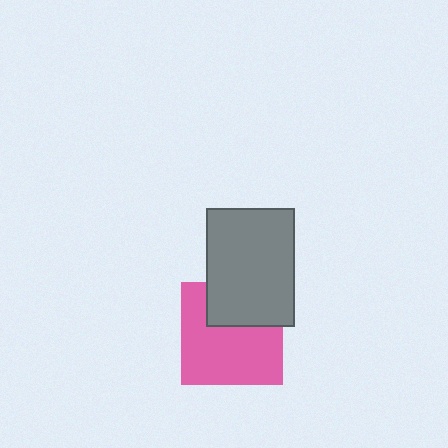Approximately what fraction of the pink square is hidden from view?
Roughly 34% of the pink square is hidden behind the gray rectangle.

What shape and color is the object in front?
The object in front is a gray rectangle.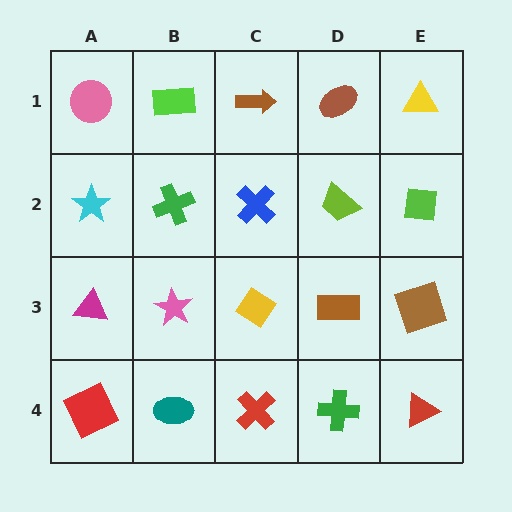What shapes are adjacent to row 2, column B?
A lime rectangle (row 1, column B), a pink star (row 3, column B), a cyan star (row 2, column A), a blue cross (row 2, column C).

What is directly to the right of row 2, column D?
A lime square.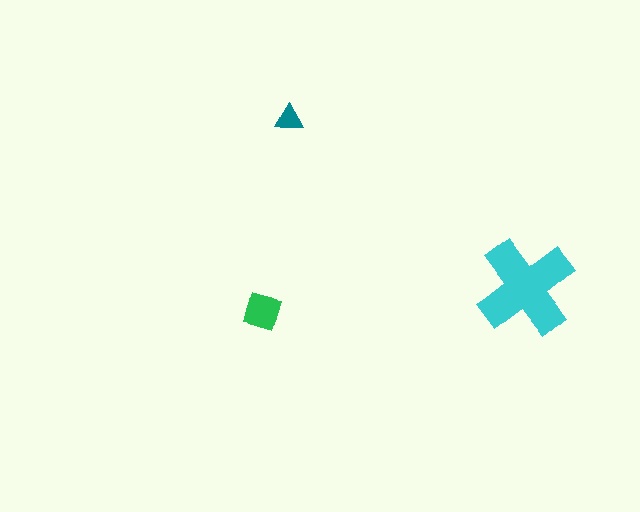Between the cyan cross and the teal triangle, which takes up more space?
The cyan cross.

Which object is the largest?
The cyan cross.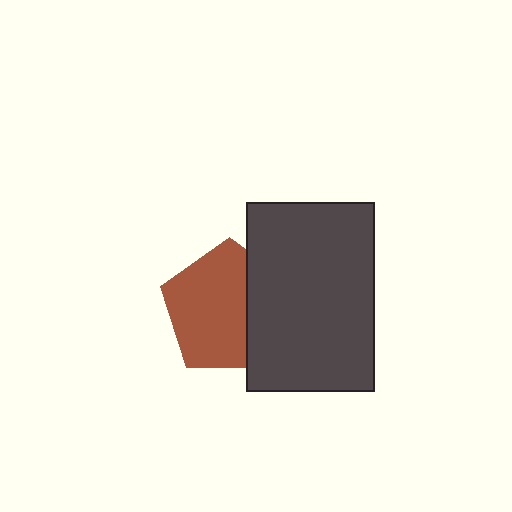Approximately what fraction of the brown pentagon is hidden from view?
Roughly 34% of the brown pentagon is hidden behind the dark gray rectangle.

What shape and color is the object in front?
The object in front is a dark gray rectangle.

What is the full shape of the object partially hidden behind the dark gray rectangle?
The partially hidden object is a brown pentagon.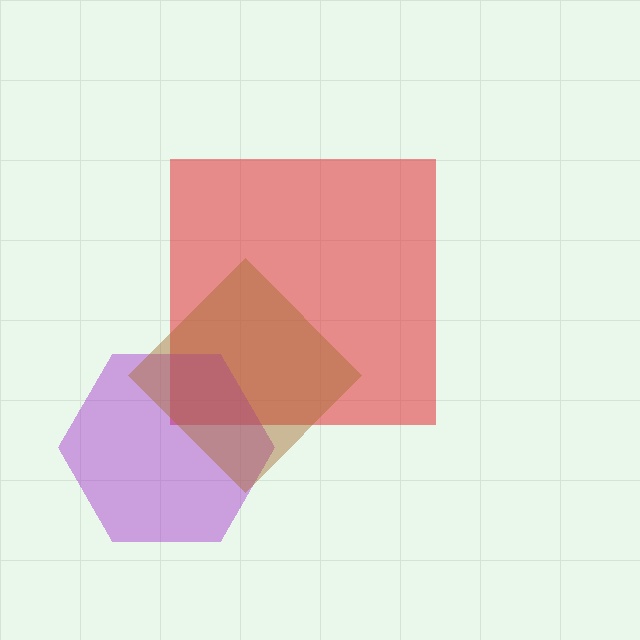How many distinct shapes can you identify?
There are 3 distinct shapes: a red square, a purple hexagon, a brown diamond.